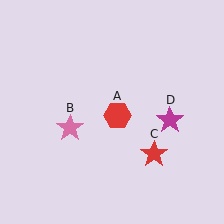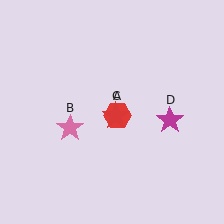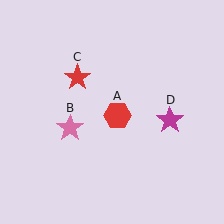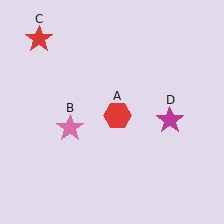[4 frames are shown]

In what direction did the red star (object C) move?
The red star (object C) moved up and to the left.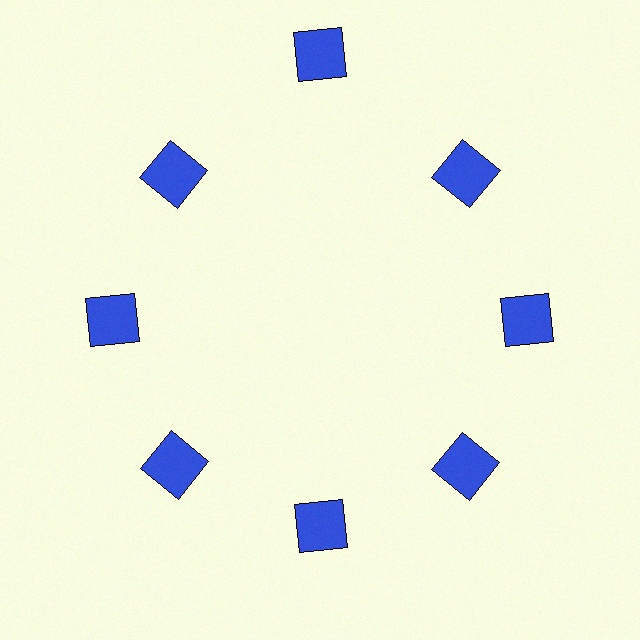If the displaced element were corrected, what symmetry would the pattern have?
It would have 8-fold rotational symmetry — the pattern would map onto itself every 45 degrees.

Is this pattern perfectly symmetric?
No. The 8 blue squares are arranged in a ring, but one element near the 12 o'clock position is pushed outward from the center, breaking the 8-fold rotational symmetry.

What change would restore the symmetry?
The symmetry would be restored by moving it inward, back onto the ring so that all 8 squares sit at equal angles and equal distance from the center.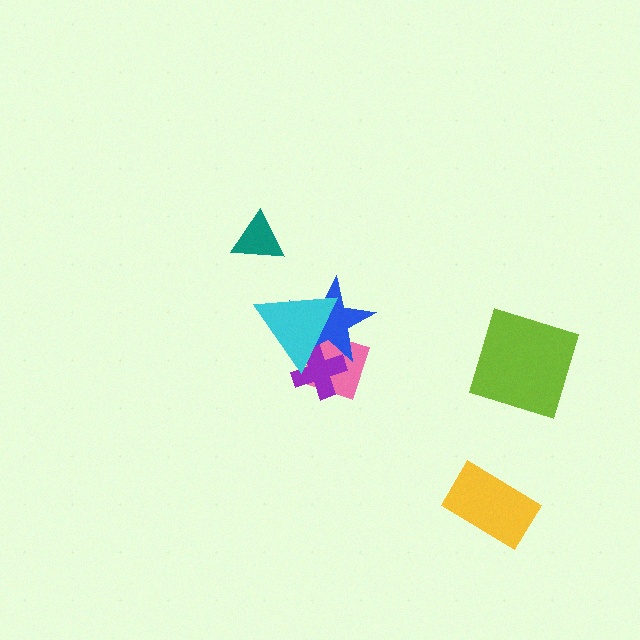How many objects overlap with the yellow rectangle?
0 objects overlap with the yellow rectangle.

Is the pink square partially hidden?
Yes, it is partially covered by another shape.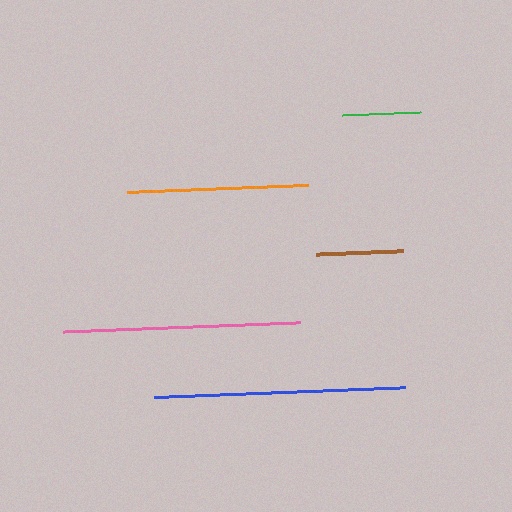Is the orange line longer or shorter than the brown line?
The orange line is longer than the brown line.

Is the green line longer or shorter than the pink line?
The pink line is longer than the green line.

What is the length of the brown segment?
The brown segment is approximately 87 pixels long.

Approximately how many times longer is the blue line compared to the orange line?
The blue line is approximately 1.4 times the length of the orange line.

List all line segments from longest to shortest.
From longest to shortest: blue, pink, orange, brown, green.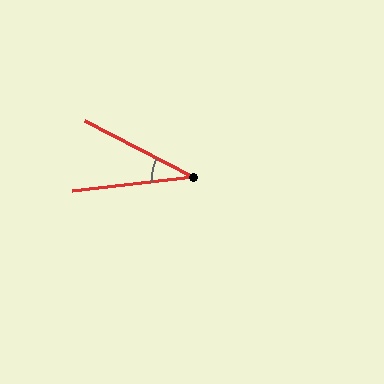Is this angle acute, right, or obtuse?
It is acute.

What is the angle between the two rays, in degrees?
Approximately 34 degrees.